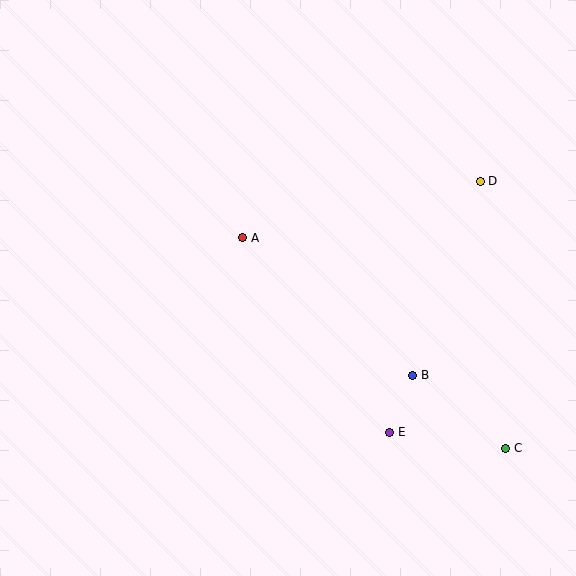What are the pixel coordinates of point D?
Point D is at (480, 181).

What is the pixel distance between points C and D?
The distance between C and D is 268 pixels.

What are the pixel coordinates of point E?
Point E is at (390, 432).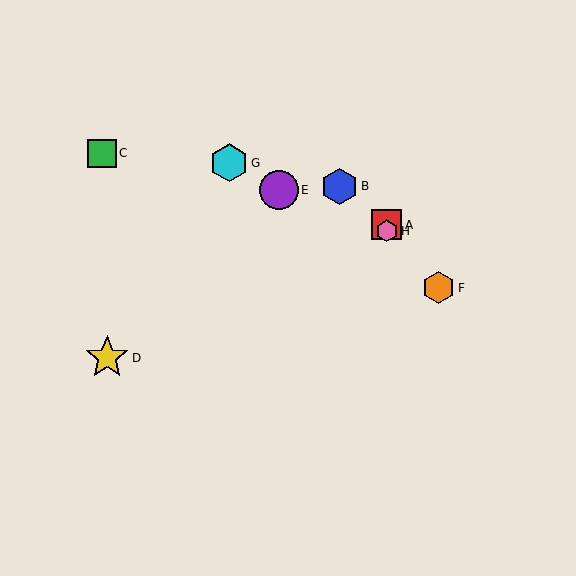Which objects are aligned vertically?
Objects A, H are aligned vertically.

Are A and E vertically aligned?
No, A is at x≈387 and E is at x≈279.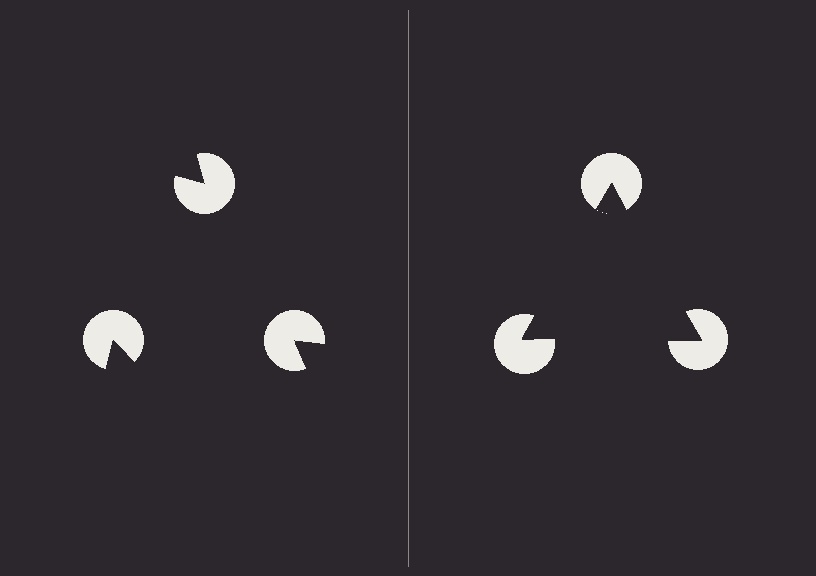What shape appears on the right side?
An illusory triangle.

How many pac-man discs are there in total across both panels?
6 — 3 on each side.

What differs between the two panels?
The pac-man discs are positioned identically on both sides; only the wedge orientations differ. On the right they align to a triangle; on the left they are misaligned.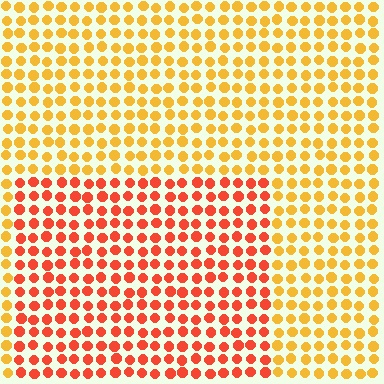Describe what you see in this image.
The image is filled with small yellow elements in a uniform arrangement. A rectangle-shaped region is visible where the elements are tinted to a slightly different hue, forming a subtle color boundary.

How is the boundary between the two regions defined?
The boundary is defined purely by a slight shift in hue (about 36 degrees). Spacing, size, and orientation are identical on both sides.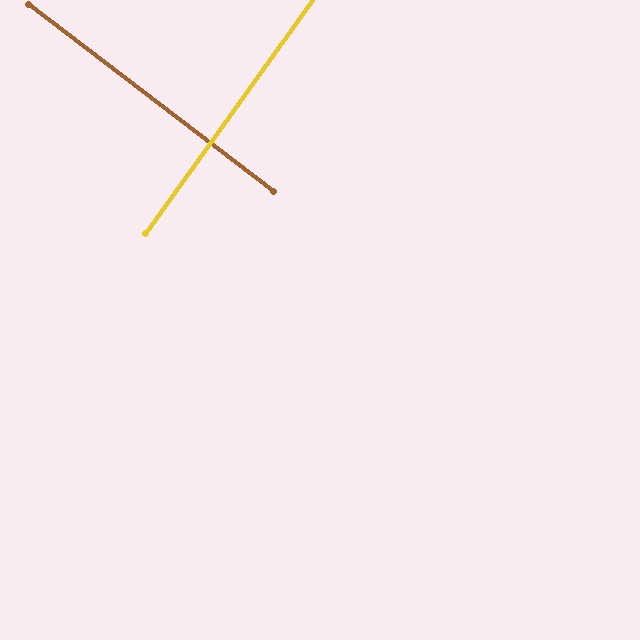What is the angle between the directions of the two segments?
Approximately 88 degrees.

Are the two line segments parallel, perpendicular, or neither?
Perpendicular — they meet at approximately 88°.